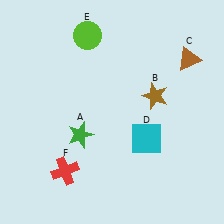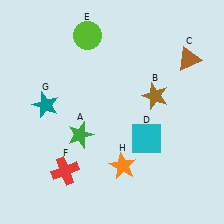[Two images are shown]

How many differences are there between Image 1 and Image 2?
There are 2 differences between the two images.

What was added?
A teal star (G), an orange star (H) were added in Image 2.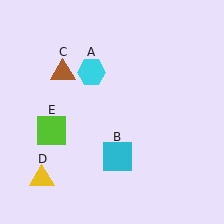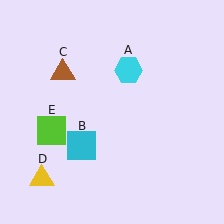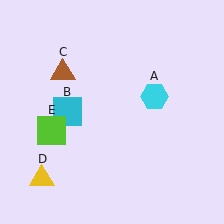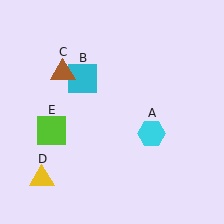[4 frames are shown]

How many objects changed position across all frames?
2 objects changed position: cyan hexagon (object A), cyan square (object B).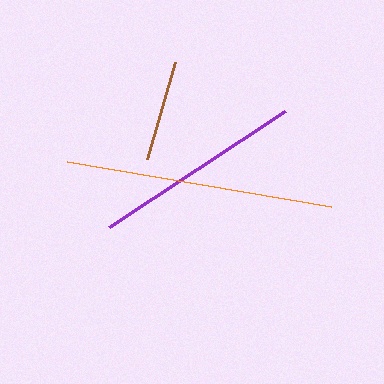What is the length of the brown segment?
The brown segment is approximately 101 pixels long.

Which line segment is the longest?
The orange line is the longest at approximately 268 pixels.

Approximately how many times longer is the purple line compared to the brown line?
The purple line is approximately 2.1 times the length of the brown line.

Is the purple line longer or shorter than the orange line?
The orange line is longer than the purple line.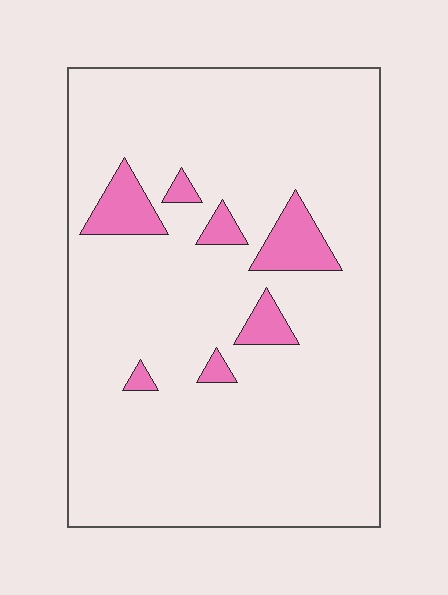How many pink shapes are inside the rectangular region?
7.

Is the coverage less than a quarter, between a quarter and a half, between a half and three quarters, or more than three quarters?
Less than a quarter.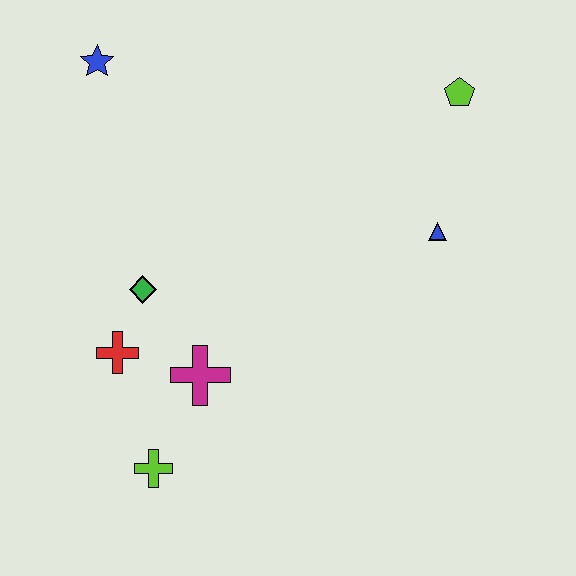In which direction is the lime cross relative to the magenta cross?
The lime cross is below the magenta cross.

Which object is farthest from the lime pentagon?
The lime cross is farthest from the lime pentagon.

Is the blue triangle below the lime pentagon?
Yes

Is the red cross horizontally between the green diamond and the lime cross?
No